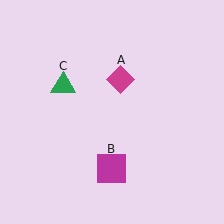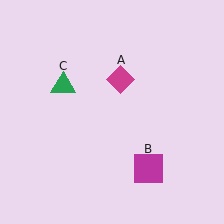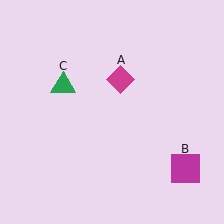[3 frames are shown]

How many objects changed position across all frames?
1 object changed position: magenta square (object B).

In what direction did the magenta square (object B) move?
The magenta square (object B) moved right.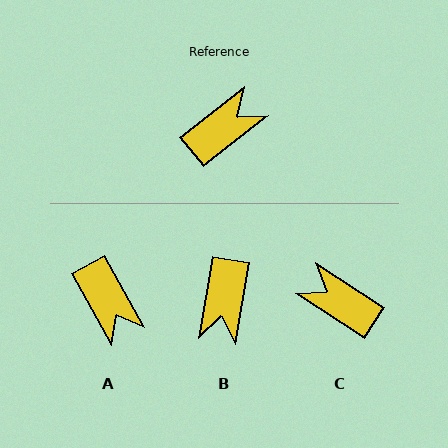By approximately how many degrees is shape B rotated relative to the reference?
Approximately 137 degrees clockwise.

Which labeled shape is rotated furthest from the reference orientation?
B, about 137 degrees away.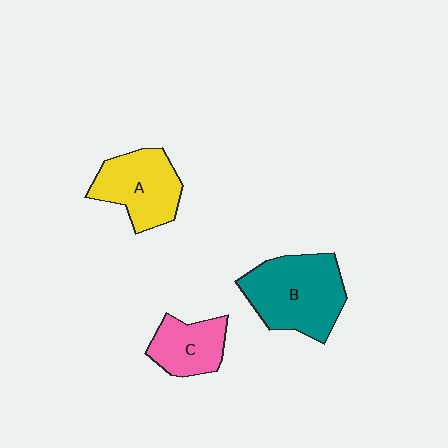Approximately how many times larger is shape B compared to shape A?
Approximately 1.3 times.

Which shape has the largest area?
Shape B (teal).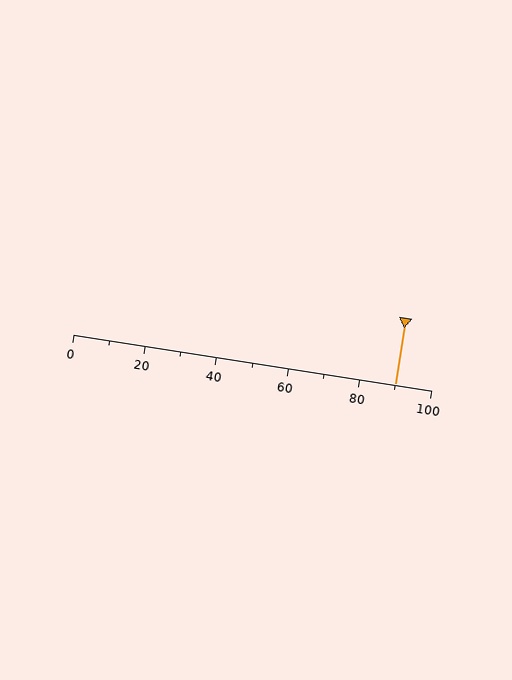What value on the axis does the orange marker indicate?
The marker indicates approximately 90.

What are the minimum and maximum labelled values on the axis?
The axis runs from 0 to 100.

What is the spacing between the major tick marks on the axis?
The major ticks are spaced 20 apart.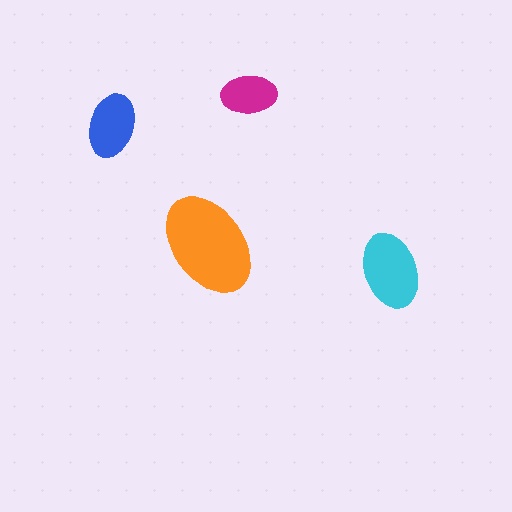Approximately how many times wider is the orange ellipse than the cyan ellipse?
About 1.5 times wider.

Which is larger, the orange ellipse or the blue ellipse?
The orange one.